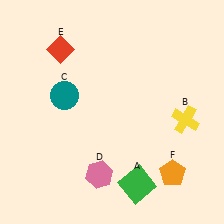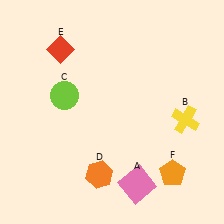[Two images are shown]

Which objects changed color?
A changed from green to pink. C changed from teal to lime. D changed from pink to orange.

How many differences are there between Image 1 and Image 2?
There are 3 differences between the two images.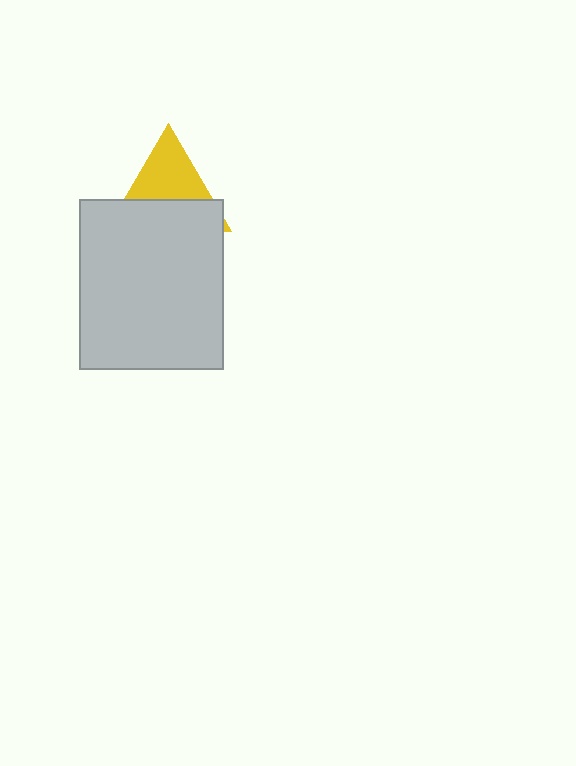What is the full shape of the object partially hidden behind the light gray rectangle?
The partially hidden object is a yellow triangle.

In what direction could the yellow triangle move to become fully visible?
The yellow triangle could move up. That would shift it out from behind the light gray rectangle entirely.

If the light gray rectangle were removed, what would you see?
You would see the complete yellow triangle.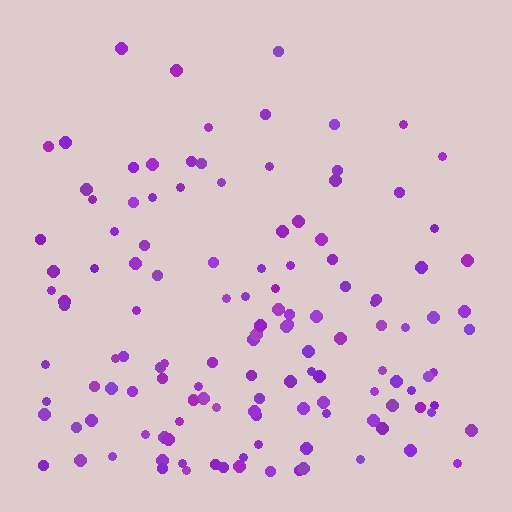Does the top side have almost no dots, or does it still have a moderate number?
Still a moderate number, just noticeably fewer than the bottom.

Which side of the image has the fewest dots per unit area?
The top.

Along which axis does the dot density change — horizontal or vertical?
Vertical.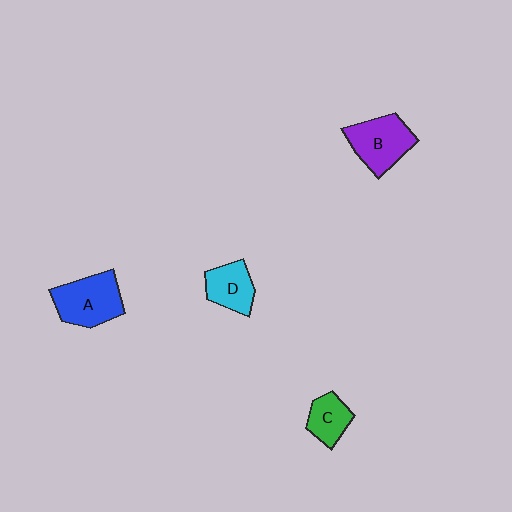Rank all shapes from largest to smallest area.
From largest to smallest: A (blue), B (purple), D (cyan), C (green).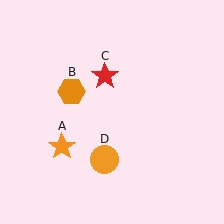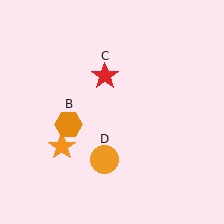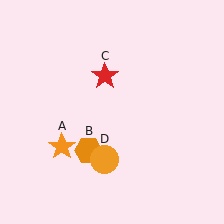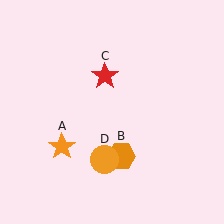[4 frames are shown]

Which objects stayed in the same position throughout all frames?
Orange star (object A) and red star (object C) and orange circle (object D) remained stationary.